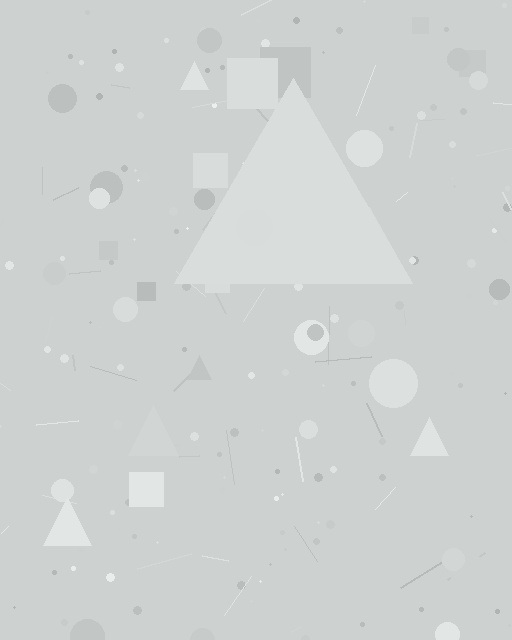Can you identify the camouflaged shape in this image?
The camouflaged shape is a triangle.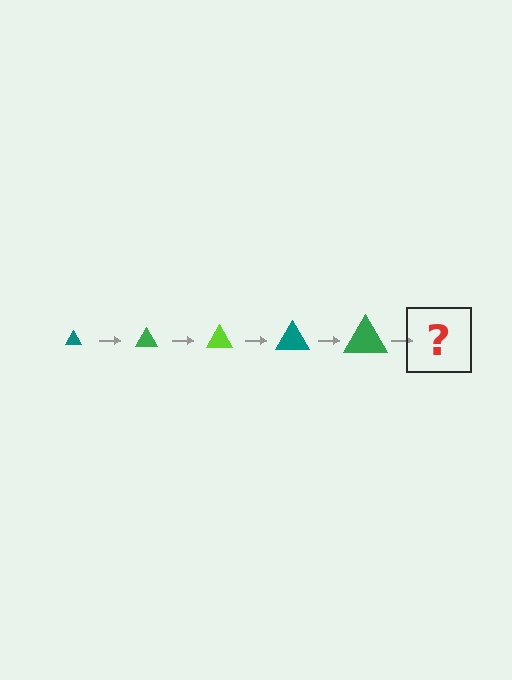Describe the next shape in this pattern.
It should be a lime triangle, larger than the previous one.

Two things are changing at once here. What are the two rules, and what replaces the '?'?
The two rules are that the triangle grows larger each step and the color cycles through teal, green, and lime. The '?' should be a lime triangle, larger than the previous one.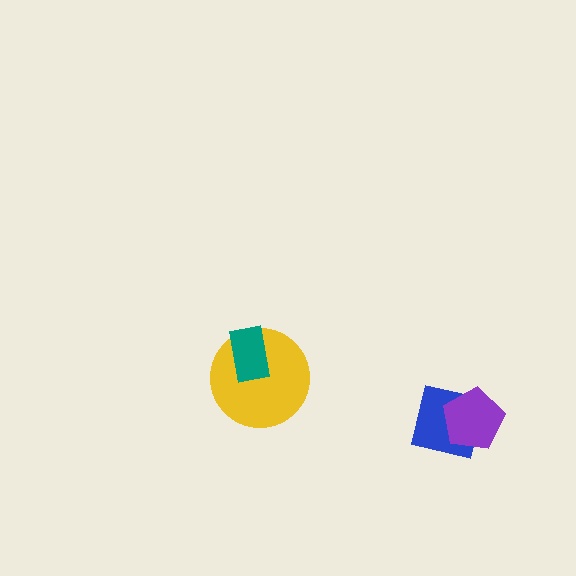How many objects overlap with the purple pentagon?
1 object overlaps with the purple pentagon.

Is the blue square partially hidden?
Yes, it is partially covered by another shape.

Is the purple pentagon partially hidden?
No, no other shape covers it.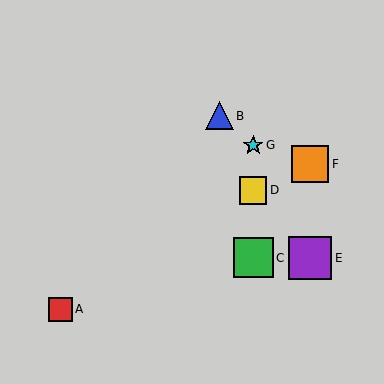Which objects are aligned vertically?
Objects C, D, G are aligned vertically.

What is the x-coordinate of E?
Object E is at x≈310.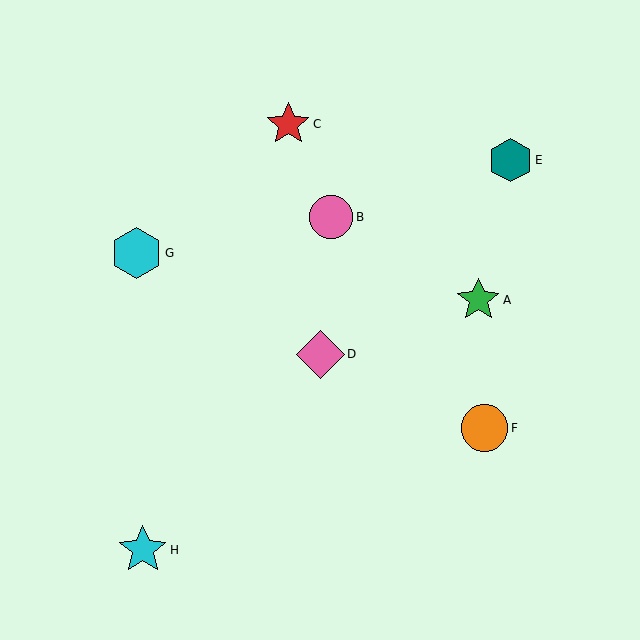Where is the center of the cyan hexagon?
The center of the cyan hexagon is at (136, 253).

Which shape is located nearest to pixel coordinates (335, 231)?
The pink circle (labeled B) at (331, 217) is nearest to that location.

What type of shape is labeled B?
Shape B is a pink circle.